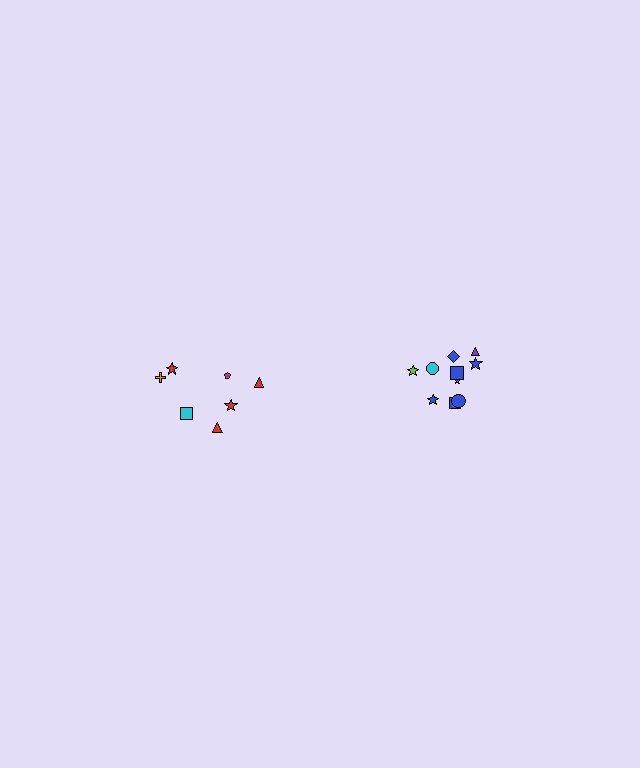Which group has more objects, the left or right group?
The right group.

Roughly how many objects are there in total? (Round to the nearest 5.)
Roughly 15 objects in total.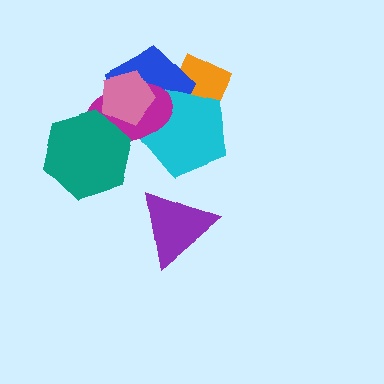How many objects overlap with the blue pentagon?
4 objects overlap with the blue pentagon.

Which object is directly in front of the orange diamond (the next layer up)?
The blue pentagon is directly in front of the orange diamond.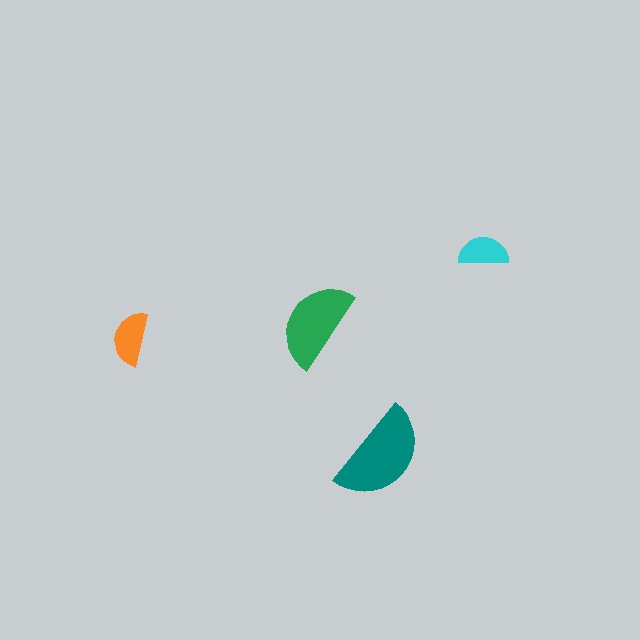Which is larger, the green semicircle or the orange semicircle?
The green one.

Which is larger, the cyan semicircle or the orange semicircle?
The orange one.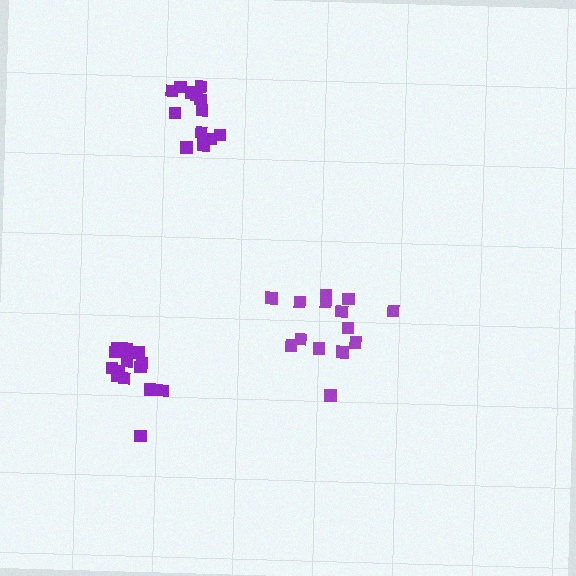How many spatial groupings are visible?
There are 3 spatial groupings.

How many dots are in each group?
Group 1: 14 dots, Group 2: 13 dots, Group 3: 14 dots (41 total).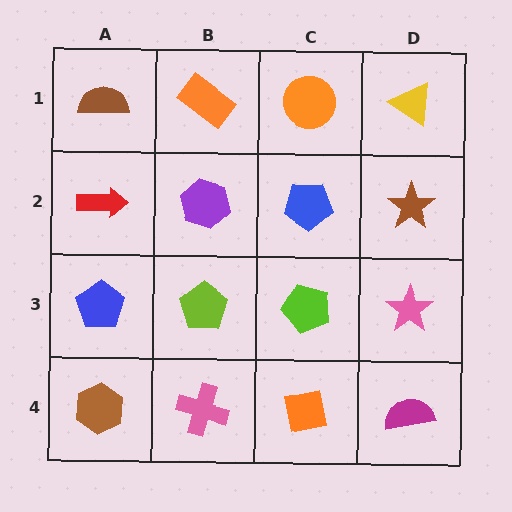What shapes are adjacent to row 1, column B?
A purple hexagon (row 2, column B), a brown semicircle (row 1, column A), an orange circle (row 1, column C).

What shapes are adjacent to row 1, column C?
A blue pentagon (row 2, column C), an orange rectangle (row 1, column B), a yellow triangle (row 1, column D).